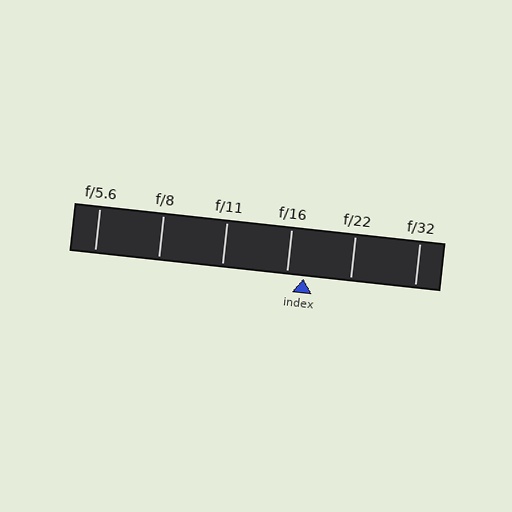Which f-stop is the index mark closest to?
The index mark is closest to f/16.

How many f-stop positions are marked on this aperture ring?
There are 6 f-stop positions marked.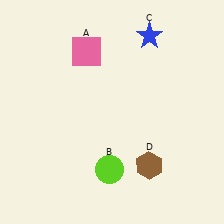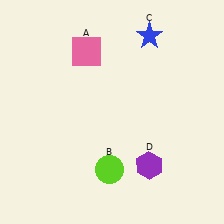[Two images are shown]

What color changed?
The hexagon (D) changed from brown in Image 1 to purple in Image 2.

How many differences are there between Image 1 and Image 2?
There is 1 difference between the two images.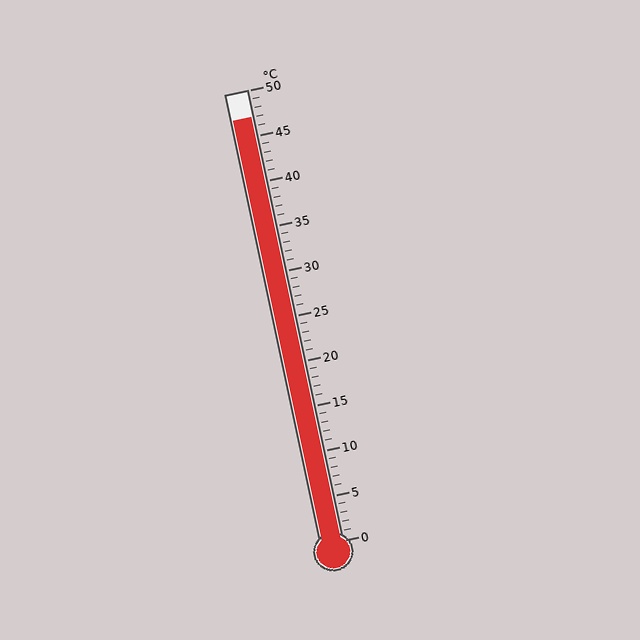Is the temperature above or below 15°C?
The temperature is above 15°C.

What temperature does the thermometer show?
The thermometer shows approximately 47°C.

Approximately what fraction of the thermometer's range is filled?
The thermometer is filled to approximately 95% of its range.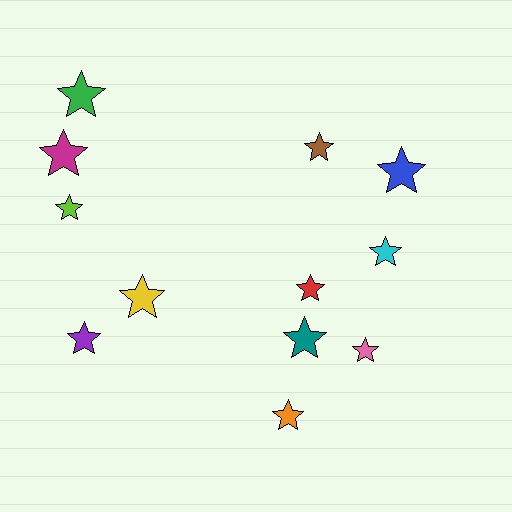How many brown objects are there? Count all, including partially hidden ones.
There is 1 brown object.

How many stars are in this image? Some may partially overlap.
There are 12 stars.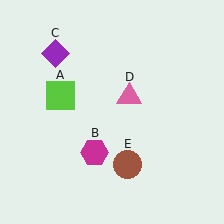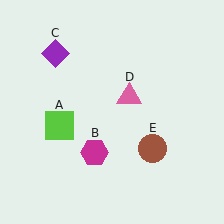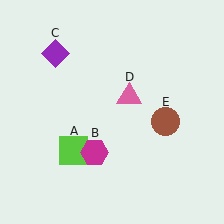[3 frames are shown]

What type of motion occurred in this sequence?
The lime square (object A), brown circle (object E) rotated counterclockwise around the center of the scene.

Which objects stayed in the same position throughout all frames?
Magenta hexagon (object B) and purple diamond (object C) and pink triangle (object D) remained stationary.